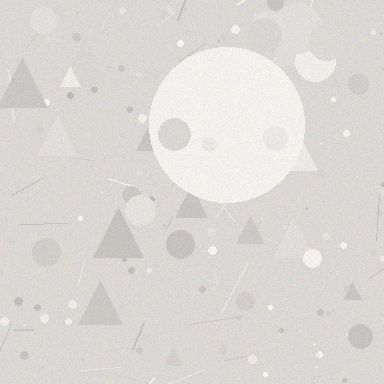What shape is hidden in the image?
A circle is hidden in the image.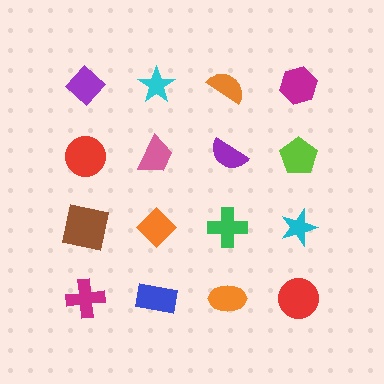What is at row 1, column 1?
A purple diamond.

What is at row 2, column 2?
A pink trapezoid.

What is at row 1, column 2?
A cyan star.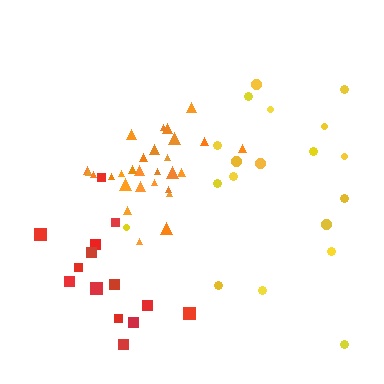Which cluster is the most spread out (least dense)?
Yellow.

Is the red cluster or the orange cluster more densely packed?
Orange.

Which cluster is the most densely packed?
Orange.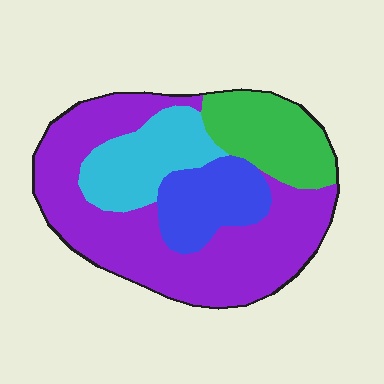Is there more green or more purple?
Purple.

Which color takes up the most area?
Purple, at roughly 50%.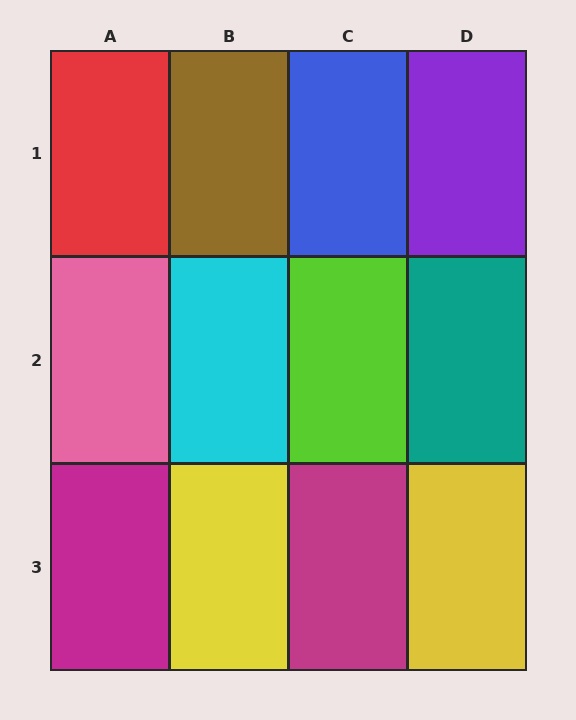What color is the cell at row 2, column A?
Pink.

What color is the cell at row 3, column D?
Yellow.